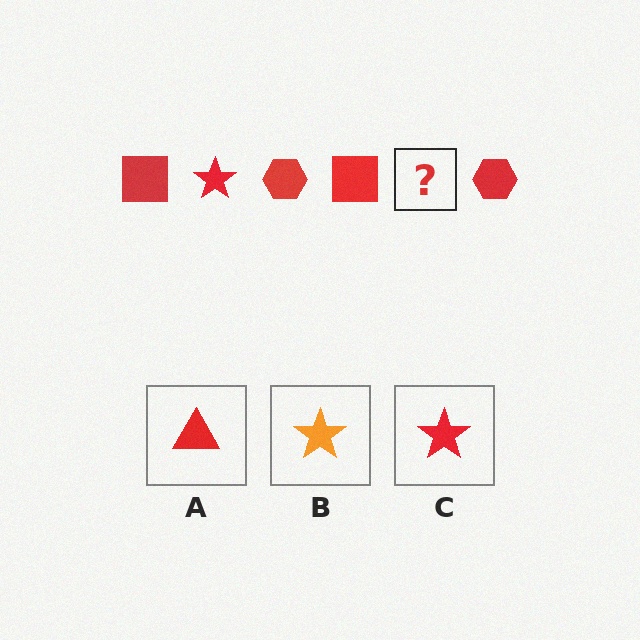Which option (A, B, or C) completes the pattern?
C.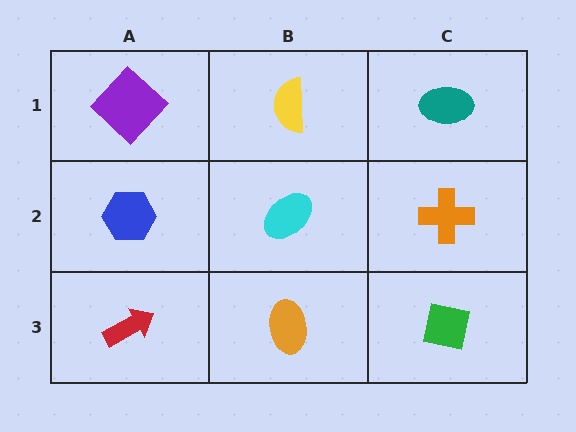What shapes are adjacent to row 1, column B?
A cyan ellipse (row 2, column B), a purple diamond (row 1, column A), a teal ellipse (row 1, column C).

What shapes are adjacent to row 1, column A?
A blue hexagon (row 2, column A), a yellow semicircle (row 1, column B).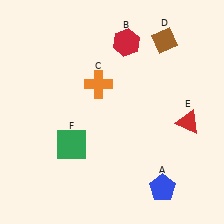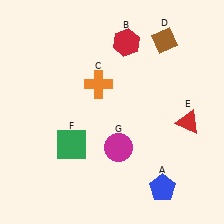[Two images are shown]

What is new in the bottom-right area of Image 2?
A magenta circle (G) was added in the bottom-right area of Image 2.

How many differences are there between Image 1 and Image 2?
There is 1 difference between the two images.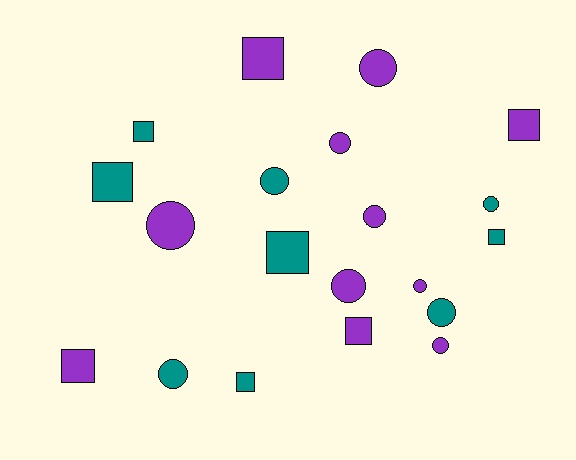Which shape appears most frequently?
Circle, with 11 objects.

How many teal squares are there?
There are 5 teal squares.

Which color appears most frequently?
Purple, with 11 objects.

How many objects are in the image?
There are 20 objects.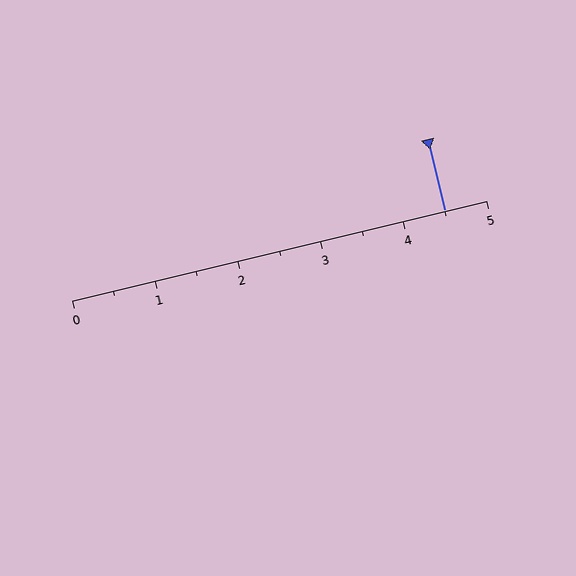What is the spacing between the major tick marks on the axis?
The major ticks are spaced 1 apart.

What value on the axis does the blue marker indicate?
The marker indicates approximately 4.5.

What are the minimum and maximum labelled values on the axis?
The axis runs from 0 to 5.